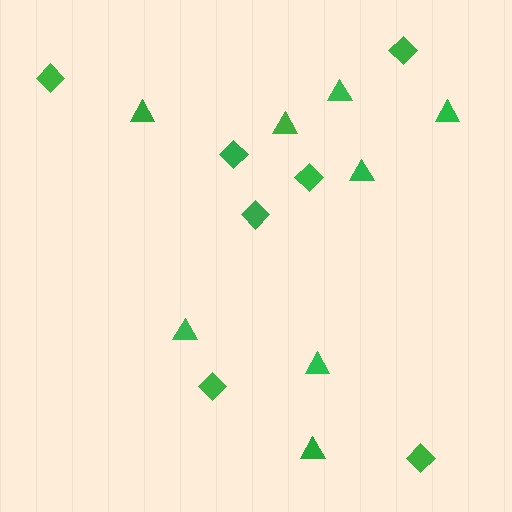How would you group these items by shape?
There are 2 groups: one group of triangles (8) and one group of diamonds (7).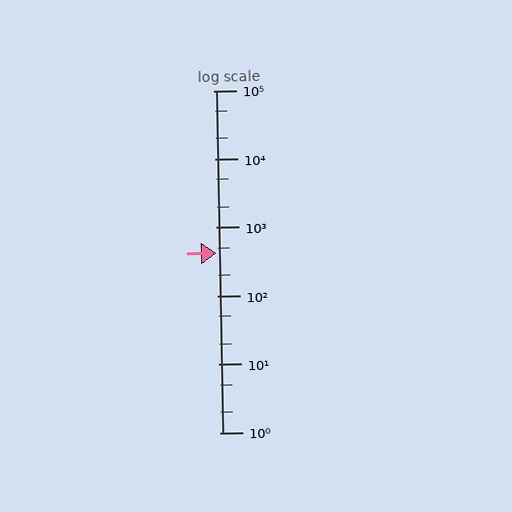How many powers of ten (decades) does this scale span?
The scale spans 5 decades, from 1 to 100000.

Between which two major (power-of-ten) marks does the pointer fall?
The pointer is between 100 and 1000.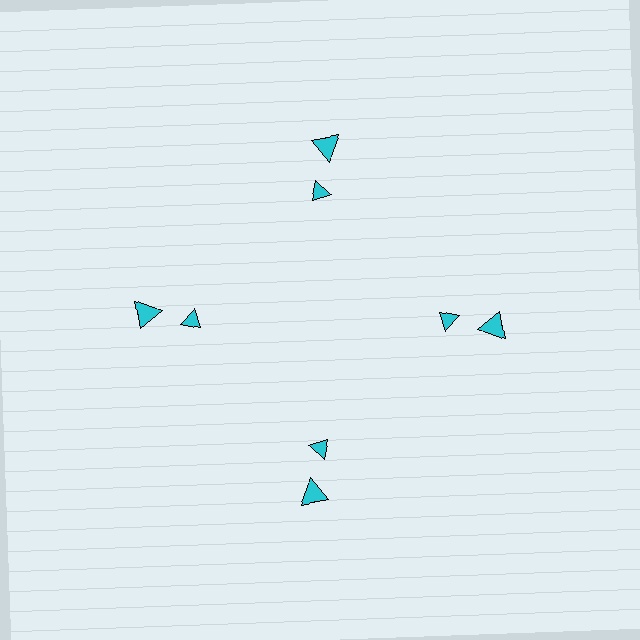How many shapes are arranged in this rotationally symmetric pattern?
There are 8 shapes, arranged in 4 groups of 2.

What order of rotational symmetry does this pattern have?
This pattern has 4-fold rotational symmetry.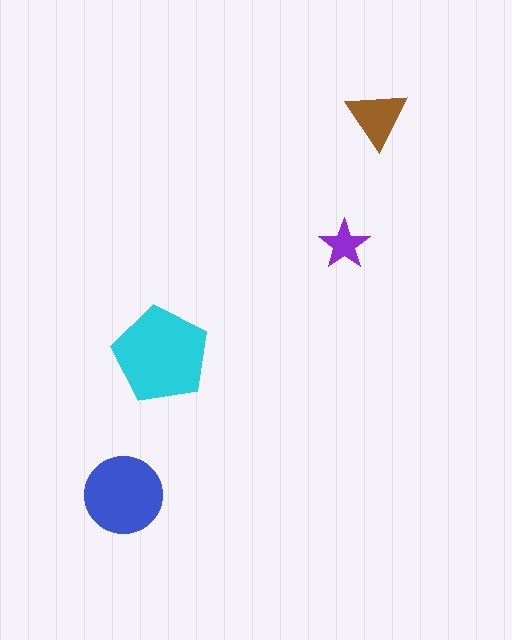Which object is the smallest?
The purple star.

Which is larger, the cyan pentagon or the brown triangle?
The cyan pentagon.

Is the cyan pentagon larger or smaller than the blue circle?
Larger.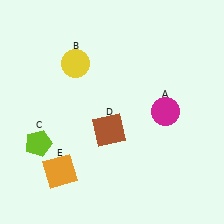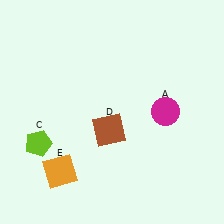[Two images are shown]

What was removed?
The yellow circle (B) was removed in Image 2.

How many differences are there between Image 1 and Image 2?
There is 1 difference between the two images.